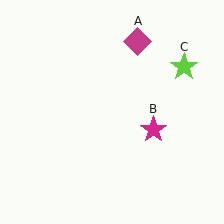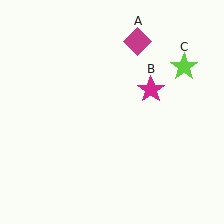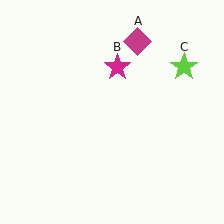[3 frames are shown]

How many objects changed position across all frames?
1 object changed position: magenta star (object B).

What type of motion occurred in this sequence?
The magenta star (object B) rotated counterclockwise around the center of the scene.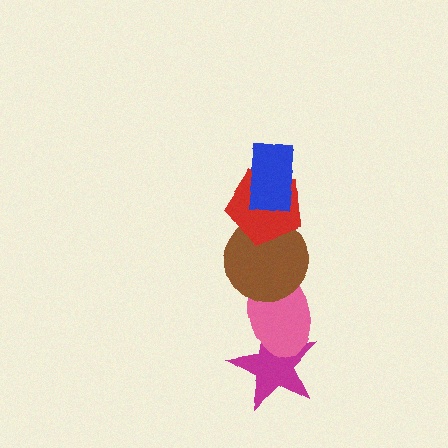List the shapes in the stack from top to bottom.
From top to bottom: the blue rectangle, the red pentagon, the brown circle, the pink ellipse, the magenta star.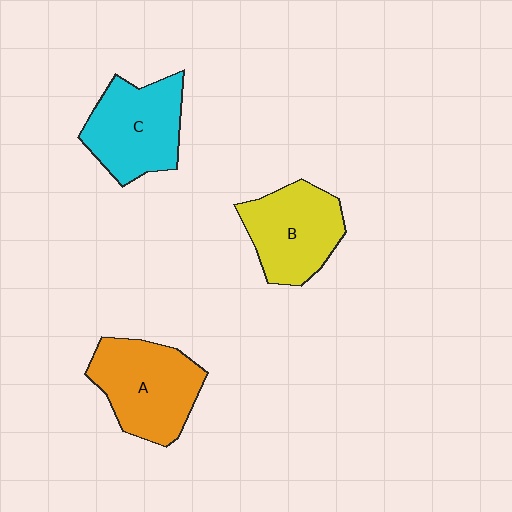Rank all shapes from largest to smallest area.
From largest to smallest: A (orange), C (cyan), B (yellow).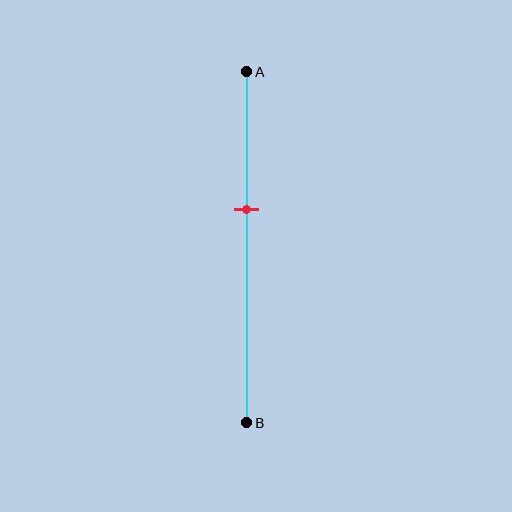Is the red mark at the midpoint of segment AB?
No, the mark is at about 40% from A, not at the 50% midpoint.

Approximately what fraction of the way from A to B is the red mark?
The red mark is approximately 40% of the way from A to B.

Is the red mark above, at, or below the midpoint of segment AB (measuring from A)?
The red mark is above the midpoint of segment AB.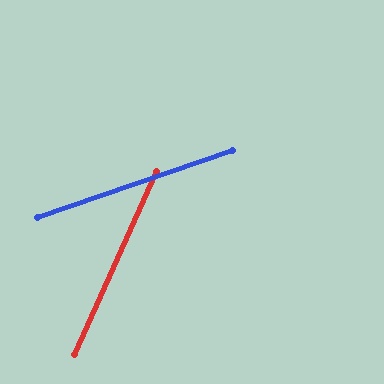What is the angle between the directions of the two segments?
Approximately 47 degrees.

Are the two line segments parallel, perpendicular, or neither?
Neither parallel nor perpendicular — they differ by about 47°.